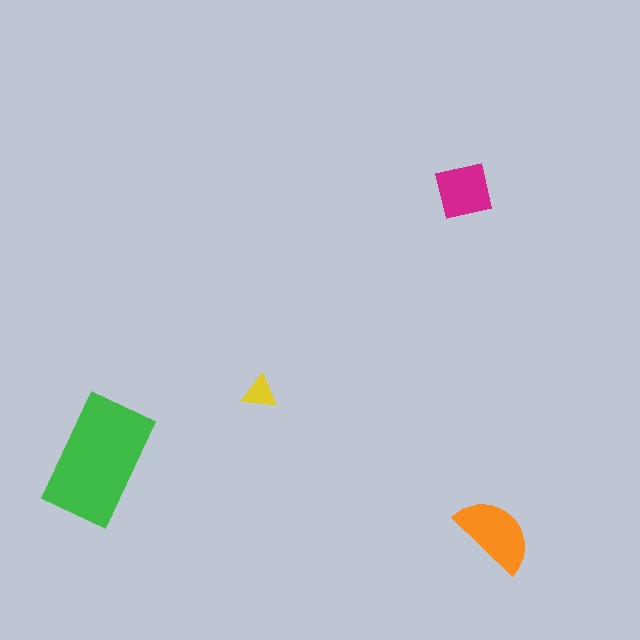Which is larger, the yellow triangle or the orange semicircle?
The orange semicircle.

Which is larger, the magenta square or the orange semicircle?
The orange semicircle.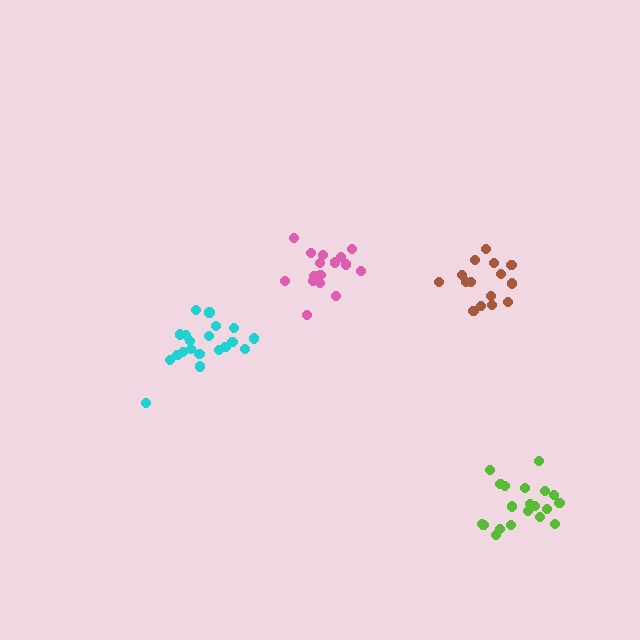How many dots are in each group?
Group 1: 16 dots, Group 2: 20 dots, Group 3: 20 dots, Group 4: 15 dots (71 total).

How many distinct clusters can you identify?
There are 4 distinct clusters.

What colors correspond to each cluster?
The clusters are colored: pink, lime, cyan, brown.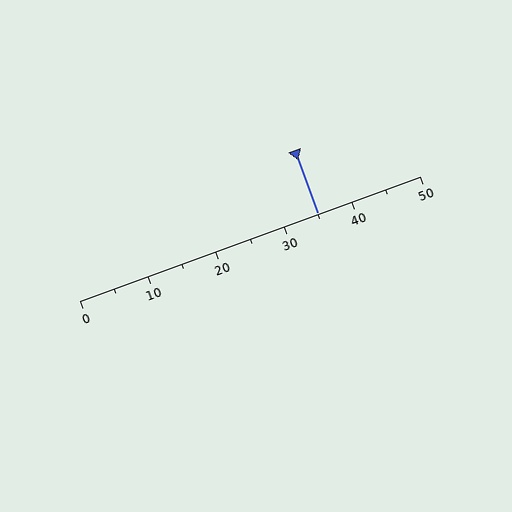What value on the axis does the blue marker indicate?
The marker indicates approximately 35.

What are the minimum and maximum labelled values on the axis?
The axis runs from 0 to 50.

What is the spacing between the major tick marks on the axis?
The major ticks are spaced 10 apart.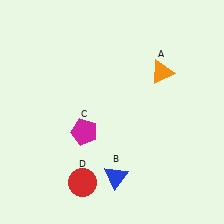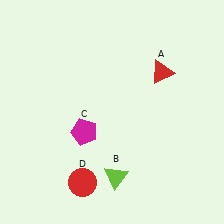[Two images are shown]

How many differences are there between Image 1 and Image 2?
There are 2 differences between the two images.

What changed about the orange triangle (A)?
In Image 1, A is orange. In Image 2, it changed to red.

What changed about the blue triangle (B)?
In Image 1, B is blue. In Image 2, it changed to lime.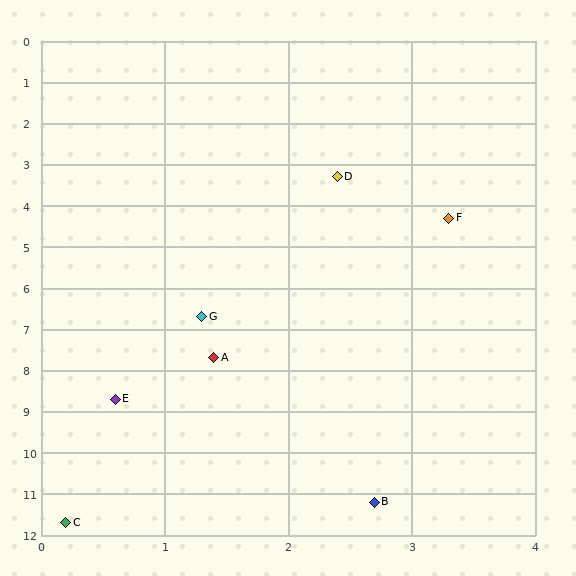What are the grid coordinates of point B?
Point B is at approximately (2.7, 11.2).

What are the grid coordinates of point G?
Point G is at approximately (1.3, 6.7).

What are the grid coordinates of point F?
Point F is at approximately (3.3, 4.3).